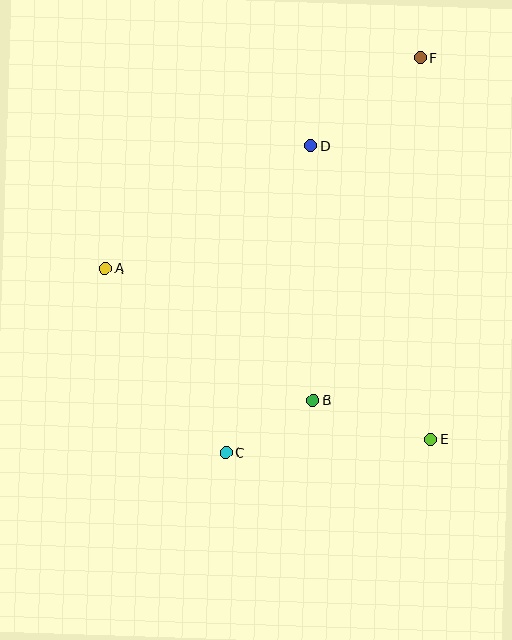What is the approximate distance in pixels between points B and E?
The distance between B and E is approximately 124 pixels.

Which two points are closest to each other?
Points B and C are closest to each other.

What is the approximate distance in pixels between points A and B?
The distance between A and B is approximately 246 pixels.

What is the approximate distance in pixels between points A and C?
The distance between A and C is approximately 220 pixels.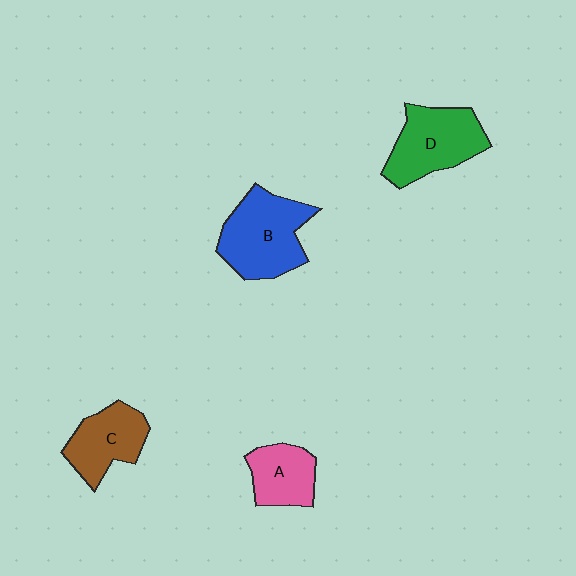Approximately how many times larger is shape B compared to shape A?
Approximately 1.7 times.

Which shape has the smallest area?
Shape A (pink).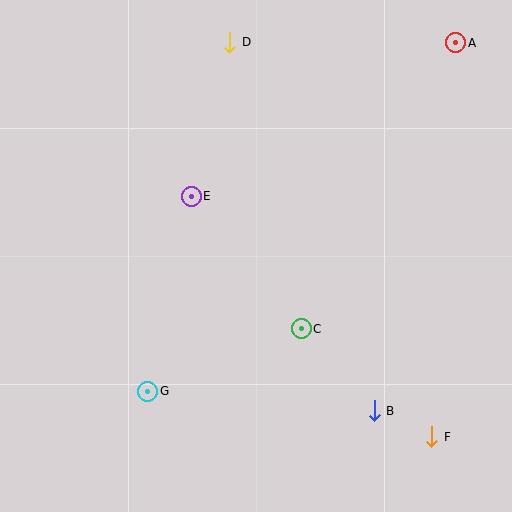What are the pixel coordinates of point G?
Point G is at (148, 391).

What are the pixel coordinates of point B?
Point B is at (374, 411).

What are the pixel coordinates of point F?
Point F is at (432, 437).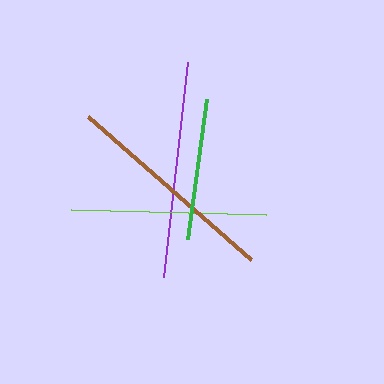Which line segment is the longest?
The purple line is the longest at approximately 217 pixels.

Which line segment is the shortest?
The green line is the shortest at approximately 141 pixels.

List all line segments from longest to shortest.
From longest to shortest: purple, brown, lime, green.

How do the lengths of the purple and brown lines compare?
The purple and brown lines are approximately the same length.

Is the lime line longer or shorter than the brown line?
The brown line is longer than the lime line.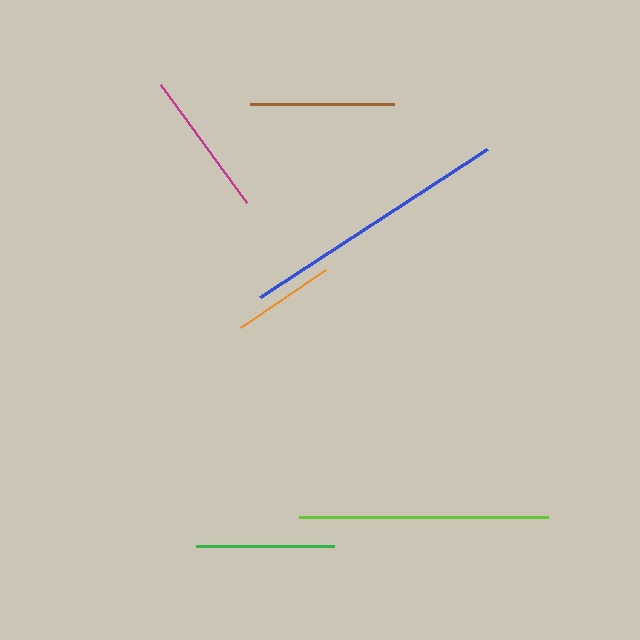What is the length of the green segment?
The green segment is approximately 139 pixels long.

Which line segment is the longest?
The blue line is the longest at approximately 271 pixels.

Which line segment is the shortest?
The orange line is the shortest at approximately 103 pixels.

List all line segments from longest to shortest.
From longest to shortest: blue, lime, magenta, brown, green, orange.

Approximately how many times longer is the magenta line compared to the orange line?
The magenta line is approximately 1.4 times the length of the orange line.